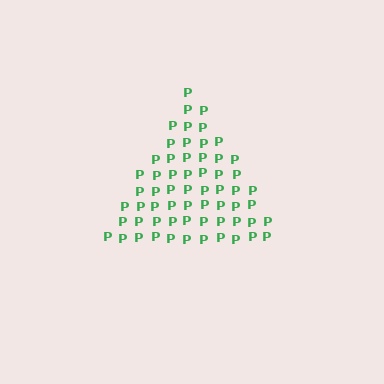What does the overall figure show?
The overall figure shows a triangle.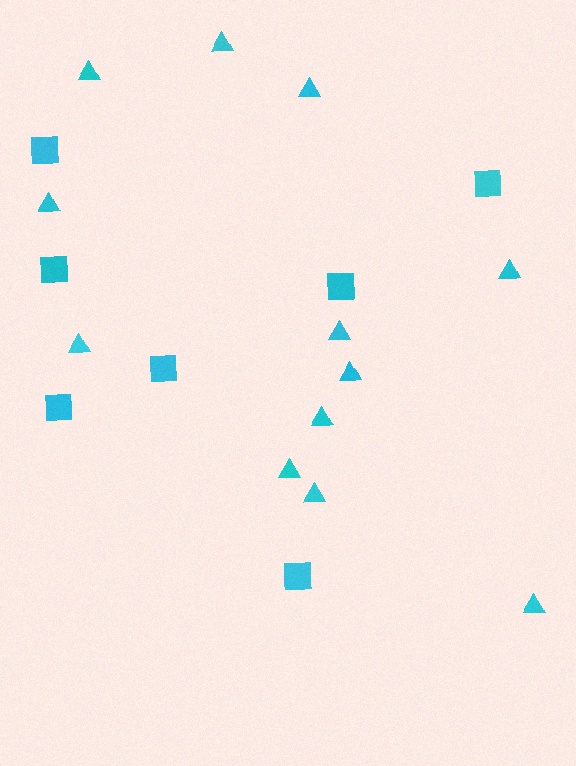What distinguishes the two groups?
There are 2 groups: one group of triangles (12) and one group of squares (7).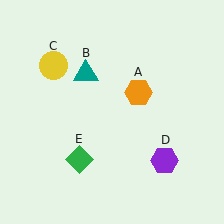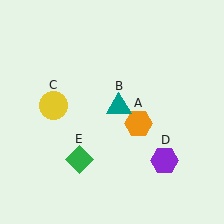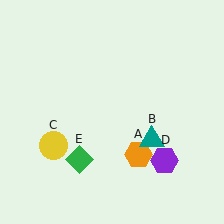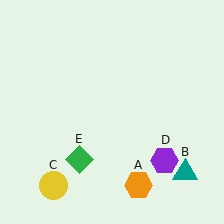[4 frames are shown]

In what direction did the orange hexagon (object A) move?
The orange hexagon (object A) moved down.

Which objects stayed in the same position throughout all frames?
Purple hexagon (object D) and green diamond (object E) remained stationary.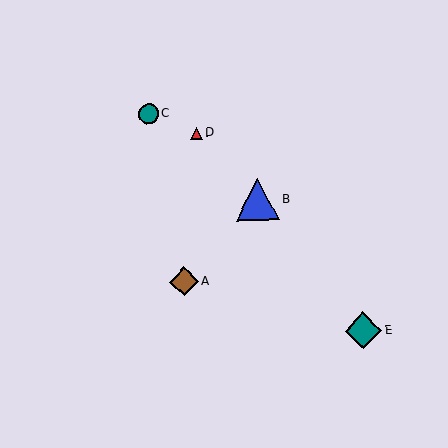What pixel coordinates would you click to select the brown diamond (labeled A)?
Click at (184, 281) to select the brown diamond A.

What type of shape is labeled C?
Shape C is a teal circle.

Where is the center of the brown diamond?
The center of the brown diamond is at (184, 281).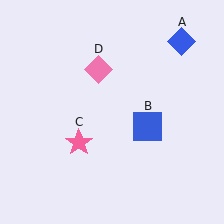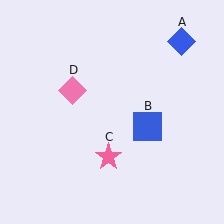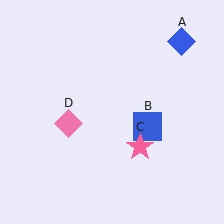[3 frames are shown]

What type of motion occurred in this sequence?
The pink star (object C), pink diamond (object D) rotated counterclockwise around the center of the scene.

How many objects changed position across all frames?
2 objects changed position: pink star (object C), pink diamond (object D).